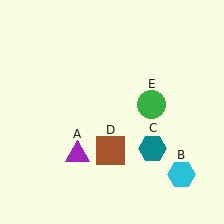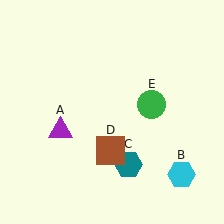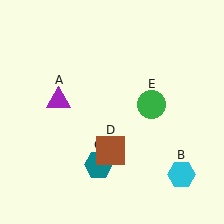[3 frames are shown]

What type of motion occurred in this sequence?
The purple triangle (object A), teal hexagon (object C) rotated clockwise around the center of the scene.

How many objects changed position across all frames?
2 objects changed position: purple triangle (object A), teal hexagon (object C).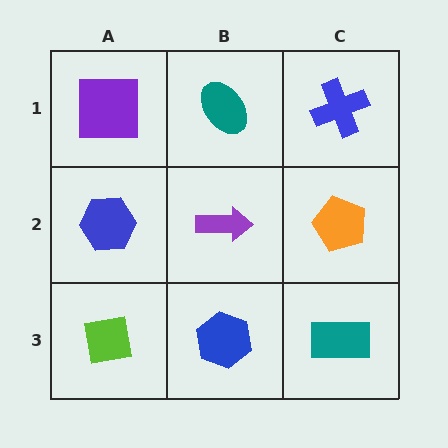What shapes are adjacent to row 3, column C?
An orange pentagon (row 2, column C), a blue hexagon (row 3, column B).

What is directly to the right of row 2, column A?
A purple arrow.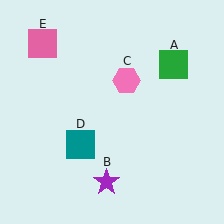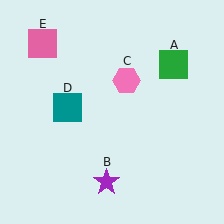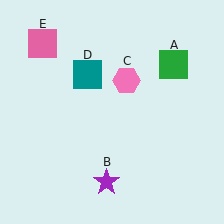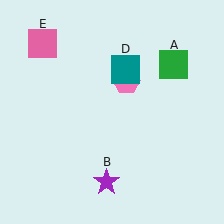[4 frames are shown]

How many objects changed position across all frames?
1 object changed position: teal square (object D).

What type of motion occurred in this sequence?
The teal square (object D) rotated clockwise around the center of the scene.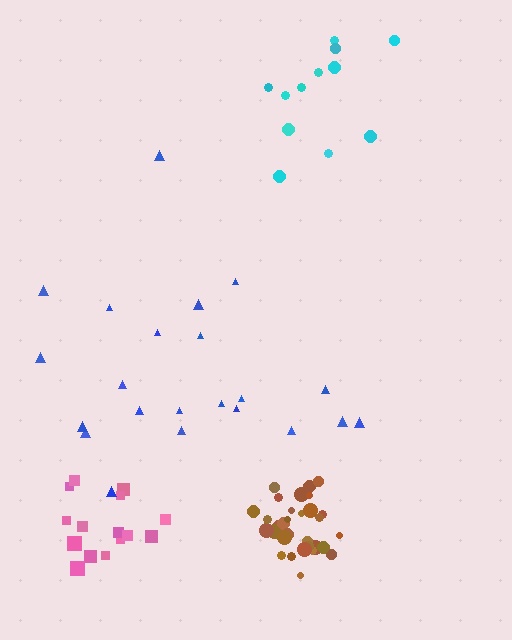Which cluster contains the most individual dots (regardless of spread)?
Brown (33).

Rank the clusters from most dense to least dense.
brown, pink, cyan, blue.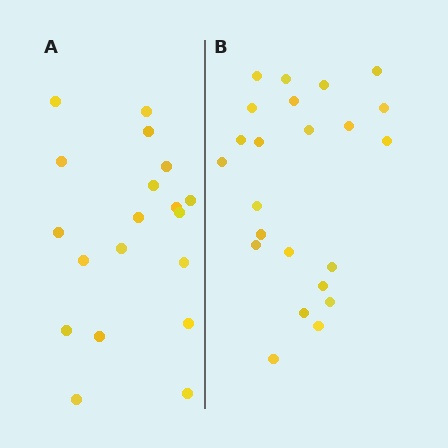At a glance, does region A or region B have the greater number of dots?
Region B (the right region) has more dots.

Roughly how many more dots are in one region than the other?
Region B has about 4 more dots than region A.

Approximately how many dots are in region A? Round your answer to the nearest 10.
About 20 dots. (The exact count is 19, which rounds to 20.)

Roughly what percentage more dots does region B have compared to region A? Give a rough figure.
About 20% more.